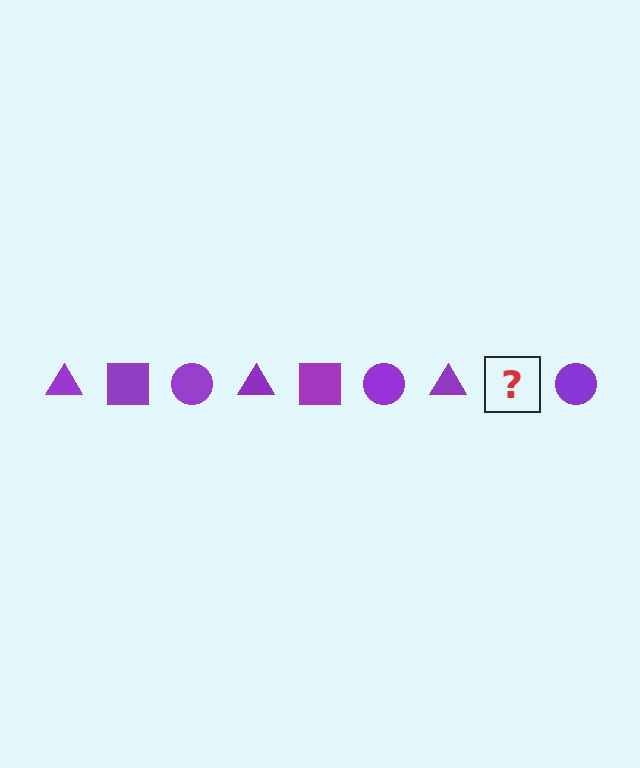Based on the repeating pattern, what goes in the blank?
The blank should be a purple square.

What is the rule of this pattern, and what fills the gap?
The rule is that the pattern cycles through triangle, square, circle shapes in purple. The gap should be filled with a purple square.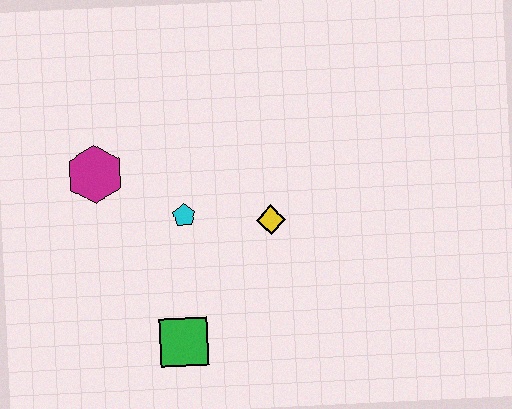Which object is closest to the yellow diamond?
The cyan pentagon is closest to the yellow diamond.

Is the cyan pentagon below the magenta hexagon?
Yes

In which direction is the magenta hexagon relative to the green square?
The magenta hexagon is above the green square.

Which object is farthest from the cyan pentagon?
The green square is farthest from the cyan pentagon.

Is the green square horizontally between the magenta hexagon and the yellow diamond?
Yes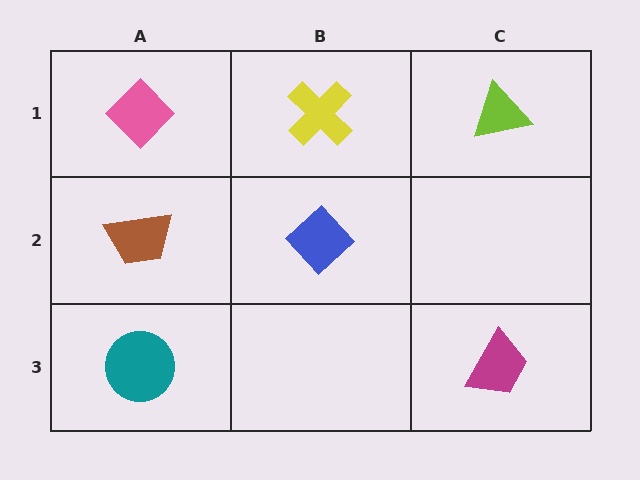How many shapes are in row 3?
2 shapes.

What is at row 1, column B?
A yellow cross.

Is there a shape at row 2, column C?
No, that cell is empty.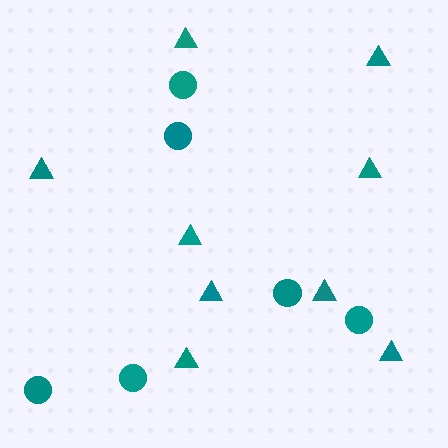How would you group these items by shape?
There are 2 groups: one group of triangles (9) and one group of circles (6).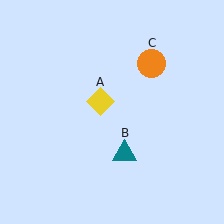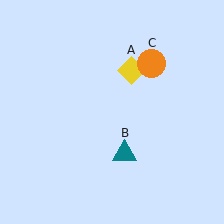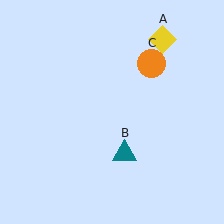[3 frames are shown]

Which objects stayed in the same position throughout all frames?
Teal triangle (object B) and orange circle (object C) remained stationary.